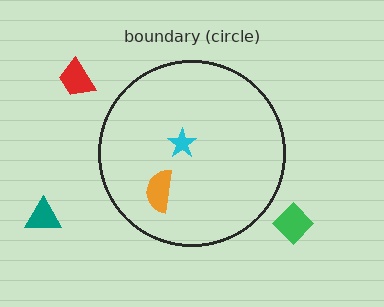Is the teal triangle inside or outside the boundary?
Outside.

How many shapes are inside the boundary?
2 inside, 3 outside.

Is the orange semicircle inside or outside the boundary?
Inside.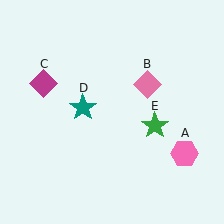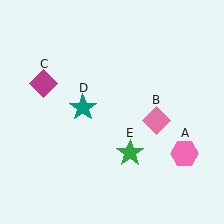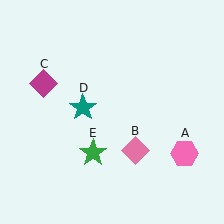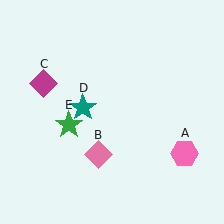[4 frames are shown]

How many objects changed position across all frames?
2 objects changed position: pink diamond (object B), green star (object E).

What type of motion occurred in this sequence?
The pink diamond (object B), green star (object E) rotated clockwise around the center of the scene.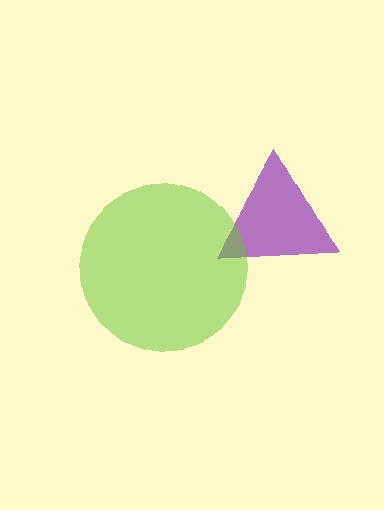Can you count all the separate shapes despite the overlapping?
Yes, there are 2 separate shapes.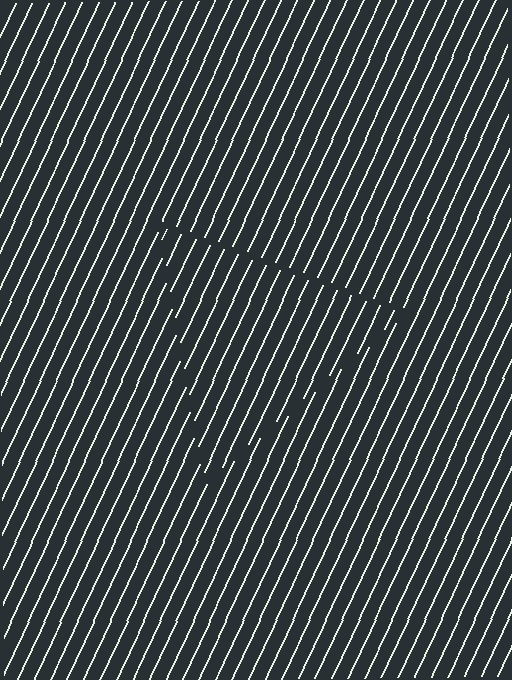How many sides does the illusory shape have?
3 sides — the line-ends trace a triangle.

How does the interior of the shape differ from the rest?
The interior of the shape contains the same grating, shifted by half a period — the contour is defined by the phase discontinuity where line-ends from the inner and outer gratings abut.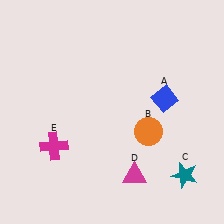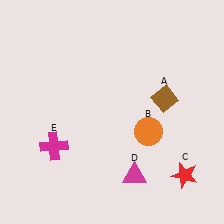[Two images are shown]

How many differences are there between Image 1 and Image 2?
There are 2 differences between the two images.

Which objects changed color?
A changed from blue to brown. C changed from teal to red.